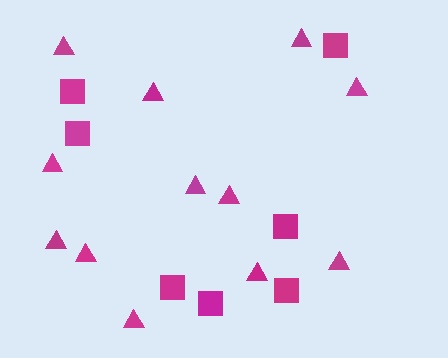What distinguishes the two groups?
There are 2 groups: one group of squares (7) and one group of triangles (12).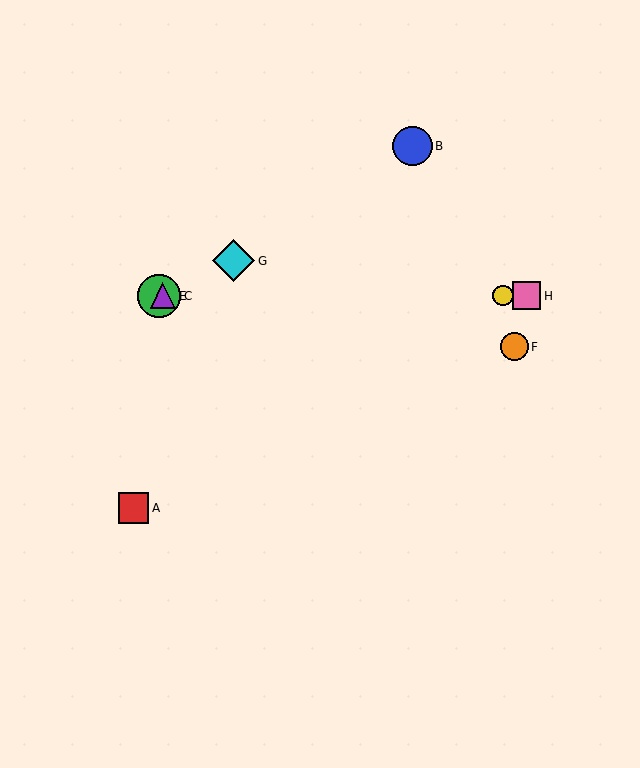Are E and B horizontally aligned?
No, E is at y≈296 and B is at y≈146.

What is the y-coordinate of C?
Object C is at y≈296.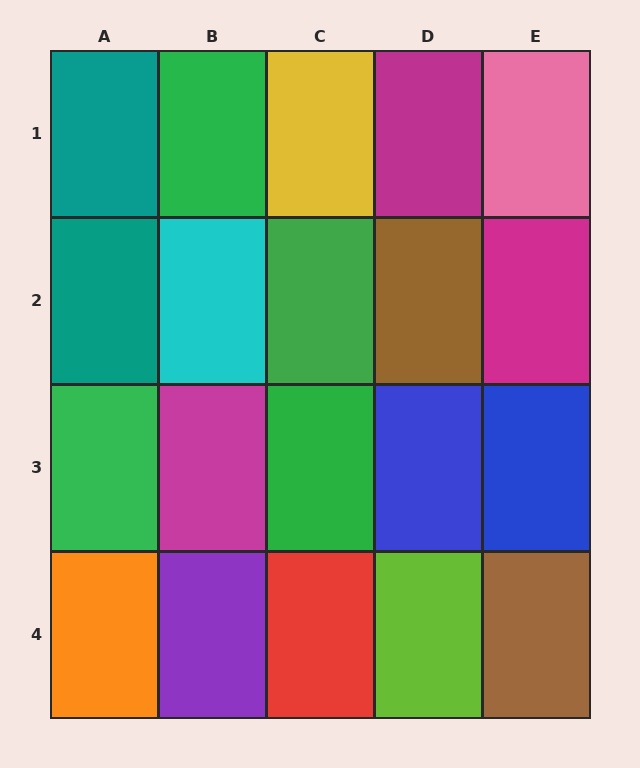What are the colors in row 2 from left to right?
Teal, cyan, green, brown, magenta.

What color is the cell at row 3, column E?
Blue.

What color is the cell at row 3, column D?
Blue.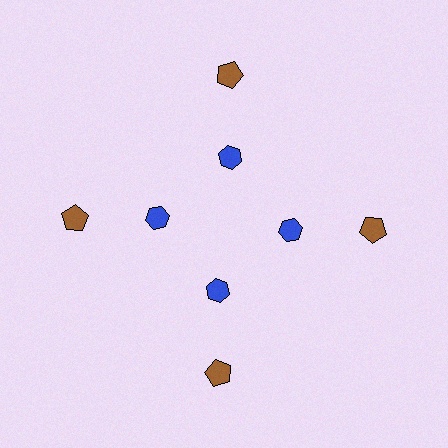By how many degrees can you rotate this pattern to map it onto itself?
The pattern maps onto itself every 90 degrees of rotation.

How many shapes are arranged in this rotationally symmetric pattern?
There are 8 shapes, arranged in 4 groups of 2.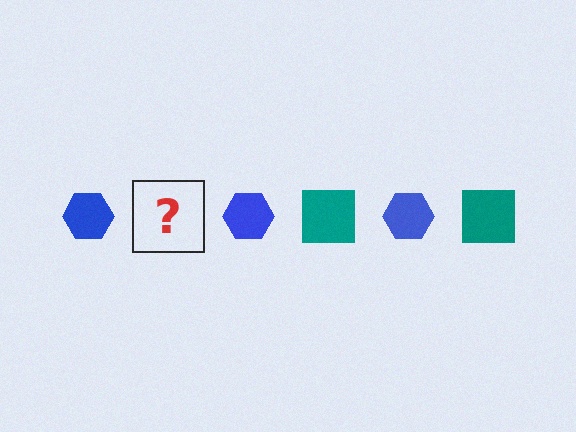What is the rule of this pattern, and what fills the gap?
The rule is that the pattern alternates between blue hexagon and teal square. The gap should be filled with a teal square.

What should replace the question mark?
The question mark should be replaced with a teal square.